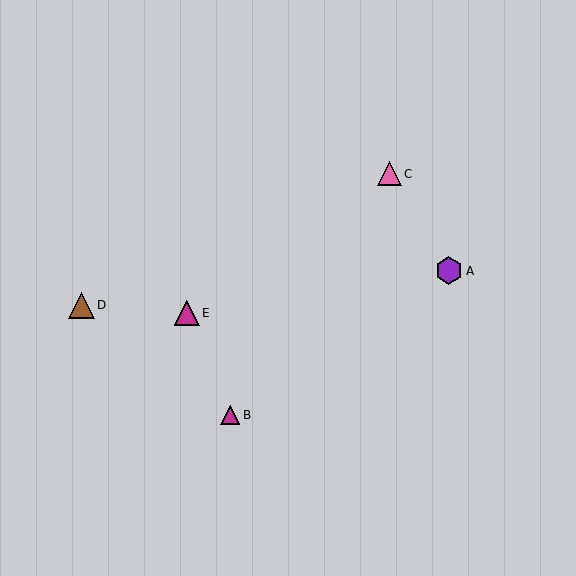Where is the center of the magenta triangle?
The center of the magenta triangle is at (230, 415).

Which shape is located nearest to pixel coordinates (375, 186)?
The pink triangle (labeled C) at (389, 174) is nearest to that location.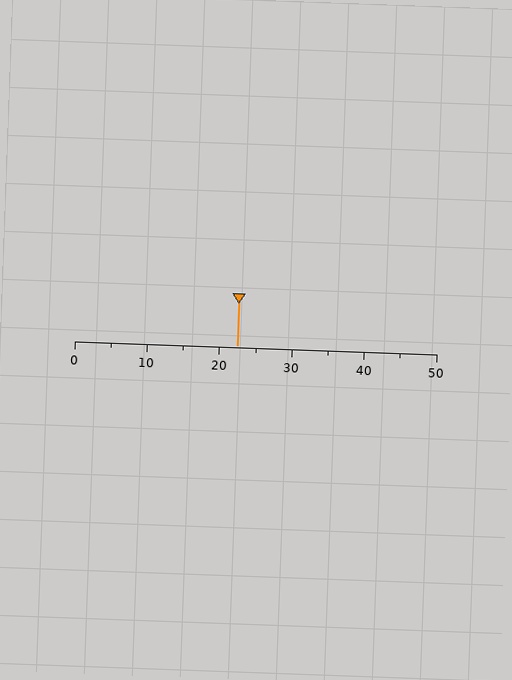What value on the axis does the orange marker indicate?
The marker indicates approximately 22.5.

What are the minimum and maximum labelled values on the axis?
The axis runs from 0 to 50.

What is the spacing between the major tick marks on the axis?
The major ticks are spaced 10 apart.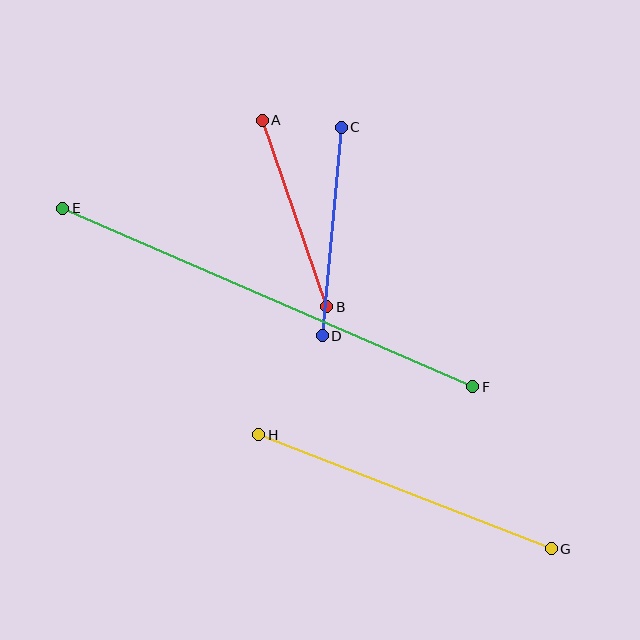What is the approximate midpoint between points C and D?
The midpoint is at approximately (332, 231) pixels.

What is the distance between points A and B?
The distance is approximately 197 pixels.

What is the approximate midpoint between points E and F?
The midpoint is at approximately (268, 297) pixels.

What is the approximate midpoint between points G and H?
The midpoint is at approximately (405, 492) pixels.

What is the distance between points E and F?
The distance is approximately 447 pixels.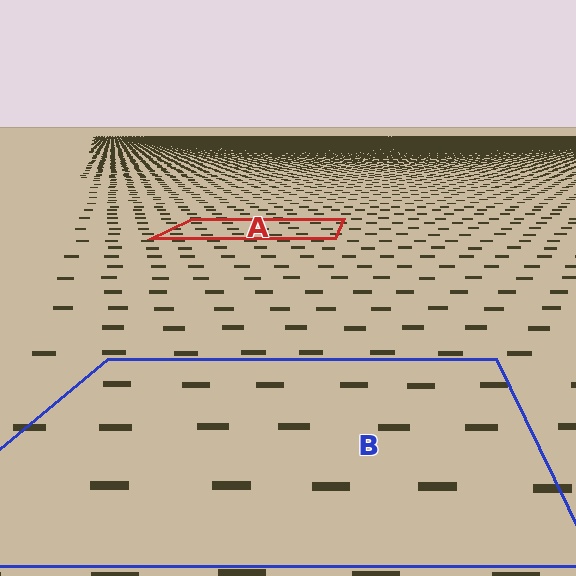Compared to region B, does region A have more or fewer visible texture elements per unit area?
Region A has more texture elements per unit area — they are packed more densely because it is farther away.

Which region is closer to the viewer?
Region B is closer. The texture elements there are larger and more spread out.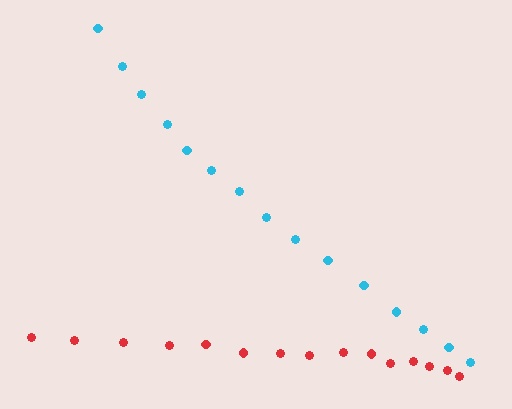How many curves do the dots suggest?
There are 2 distinct paths.